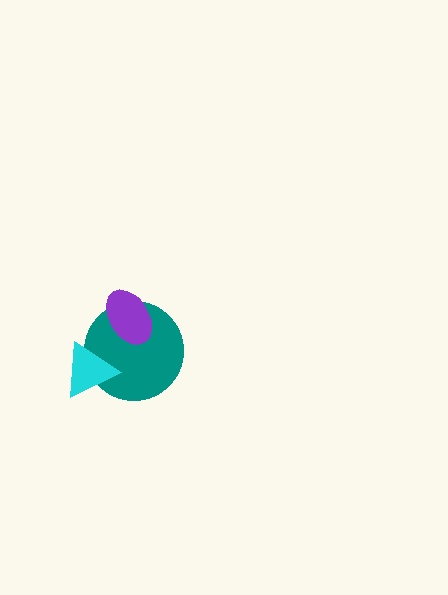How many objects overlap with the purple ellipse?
1 object overlaps with the purple ellipse.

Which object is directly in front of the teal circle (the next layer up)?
The cyan triangle is directly in front of the teal circle.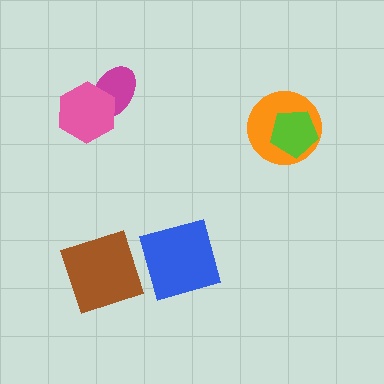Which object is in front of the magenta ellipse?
The pink hexagon is in front of the magenta ellipse.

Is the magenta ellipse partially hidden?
Yes, it is partially covered by another shape.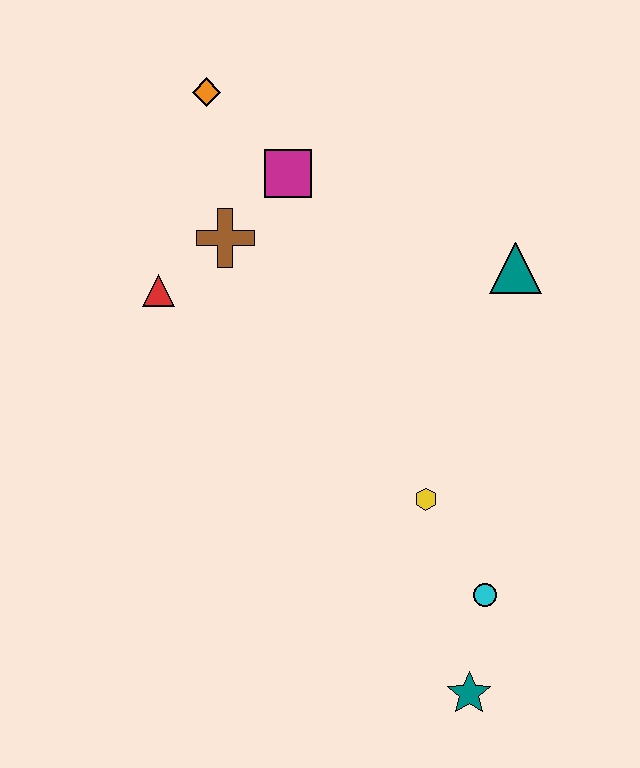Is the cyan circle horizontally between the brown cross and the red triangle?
No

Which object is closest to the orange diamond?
The magenta square is closest to the orange diamond.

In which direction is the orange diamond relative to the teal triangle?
The orange diamond is to the left of the teal triangle.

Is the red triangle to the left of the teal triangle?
Yes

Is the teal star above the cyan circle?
No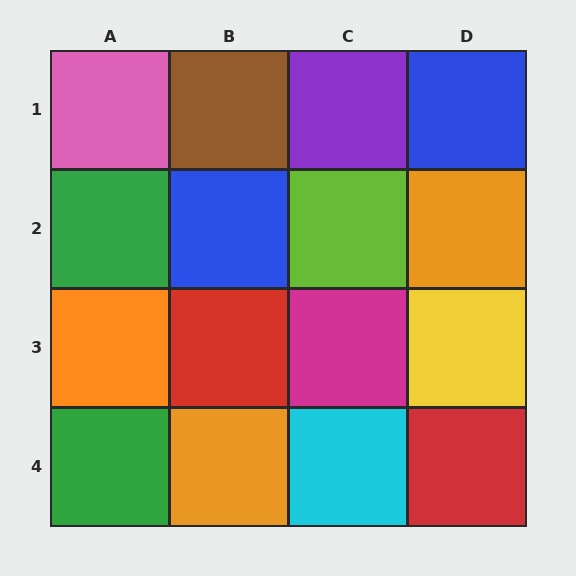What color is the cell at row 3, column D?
Yellow.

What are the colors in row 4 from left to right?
Green, orange, cyan, red.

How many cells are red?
2 cells are red.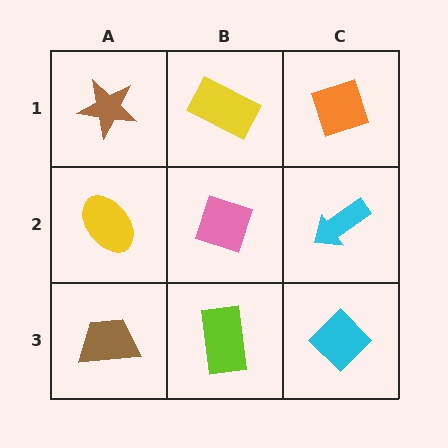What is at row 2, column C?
A cyan arrow.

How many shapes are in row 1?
3 shapes.